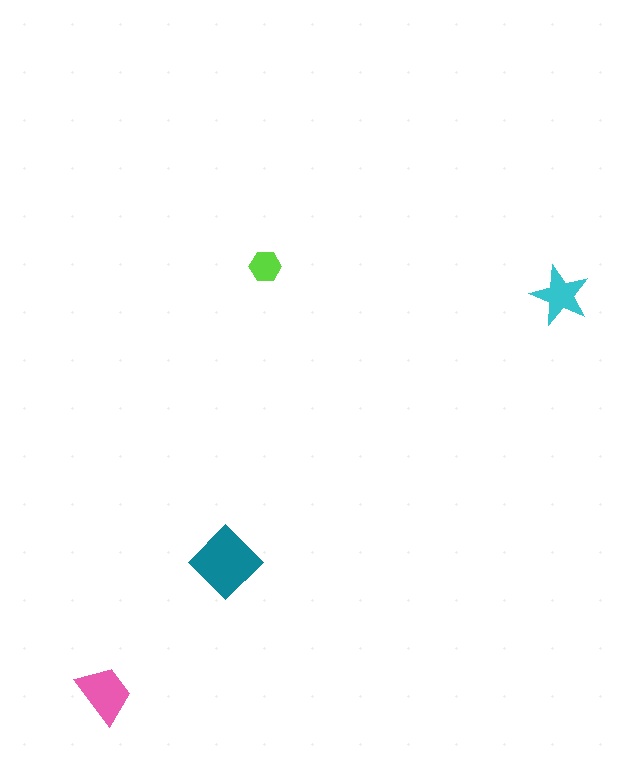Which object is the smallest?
The lime hexagon.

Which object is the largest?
The teal diamond.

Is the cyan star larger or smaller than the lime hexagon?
Larger.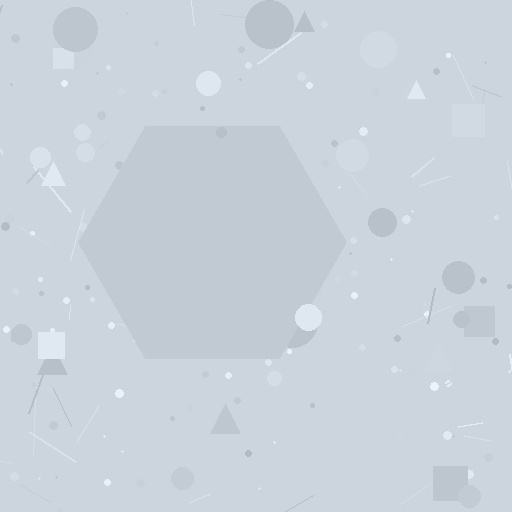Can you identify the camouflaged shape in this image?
The camouflaged shape is a hexagon.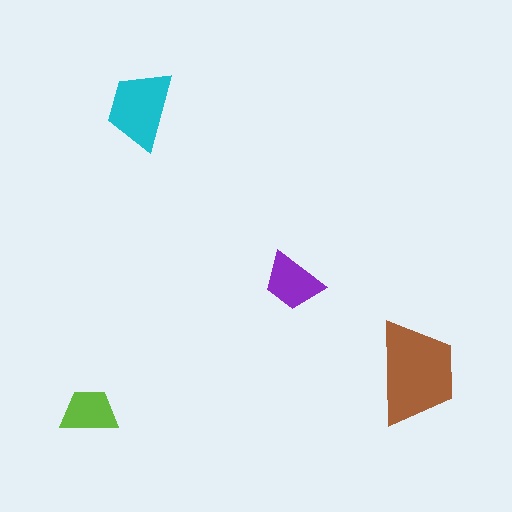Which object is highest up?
The cyan trapezoid is topmost.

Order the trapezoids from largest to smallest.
the brown one, the cyan one, the purple one, the lime one.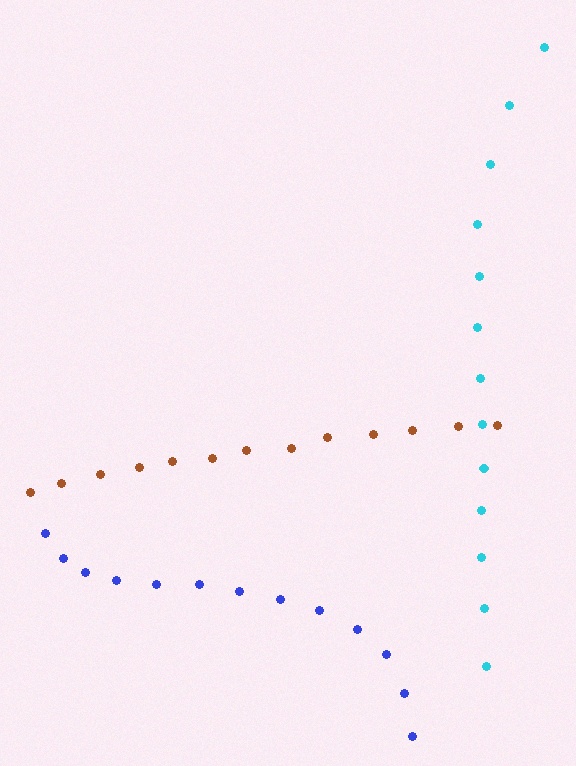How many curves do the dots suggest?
There are 3 distinct paths.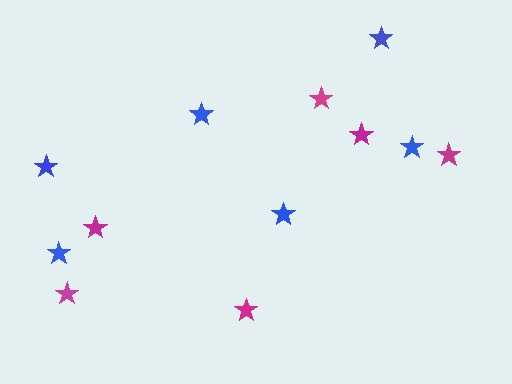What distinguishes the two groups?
There are 2 groups: one group of blue stars (6) and one group of magenta stars (6).